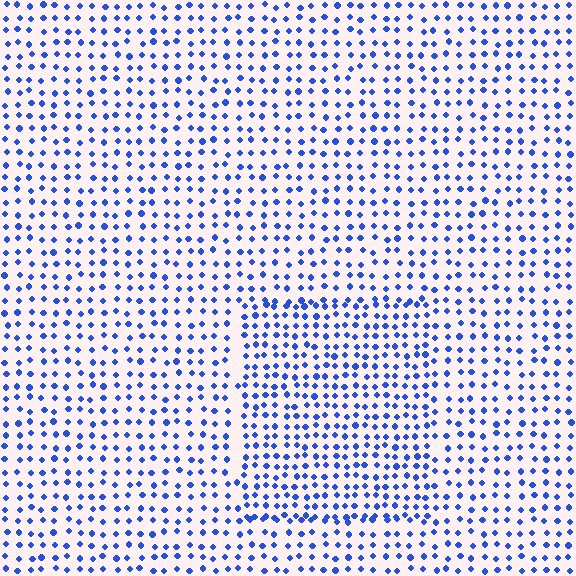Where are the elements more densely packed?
The elements are more densely packed inside the rectangle boundary.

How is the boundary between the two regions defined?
The boundary is defined by a change in element density (approximately 1.5x ratio). All elements are the same color, size, and shape.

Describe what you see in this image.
The image contains small blue elements arranged at two different densities. A rectangle-shaped region is visible where the elements are more densely packed than the surrounding area.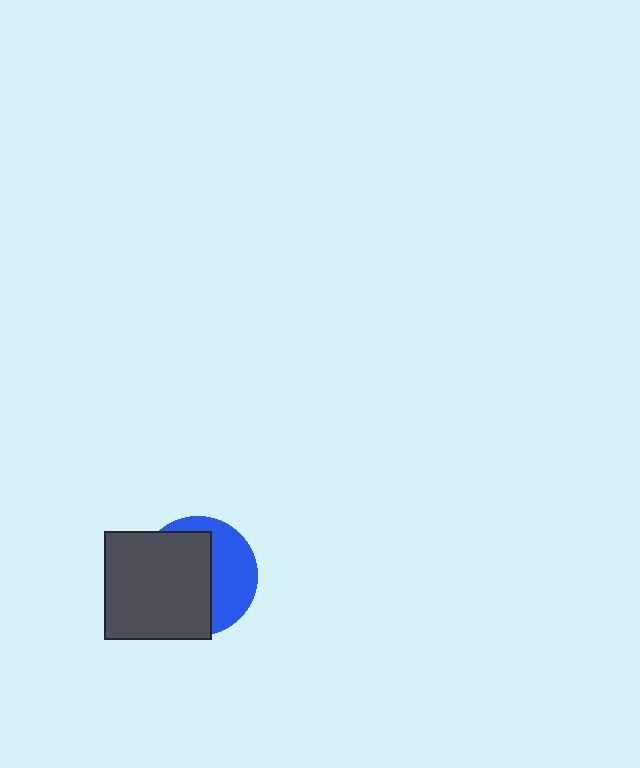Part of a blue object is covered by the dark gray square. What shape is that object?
It is a circle.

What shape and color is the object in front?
The object in front is a dark gray square.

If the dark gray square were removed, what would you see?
You would see the complete blue circle.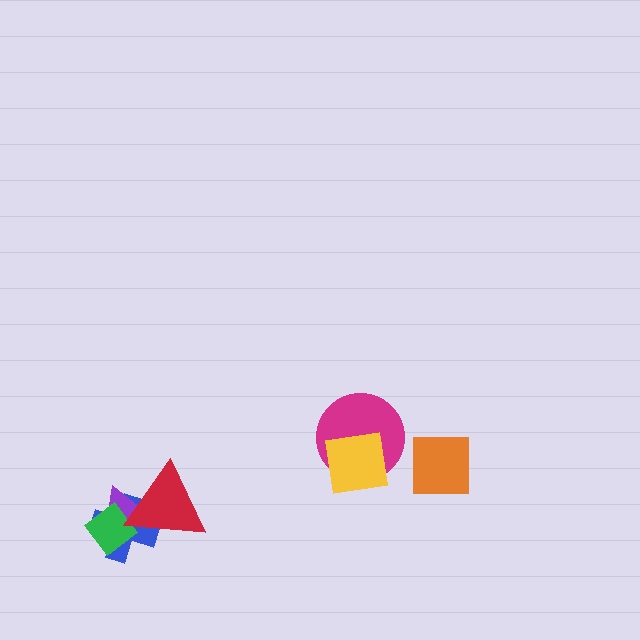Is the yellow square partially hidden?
No, no other shape covers it.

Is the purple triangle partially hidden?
Yes, it is partially covered by another shape.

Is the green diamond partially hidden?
Yes, it is partially covered by another shape.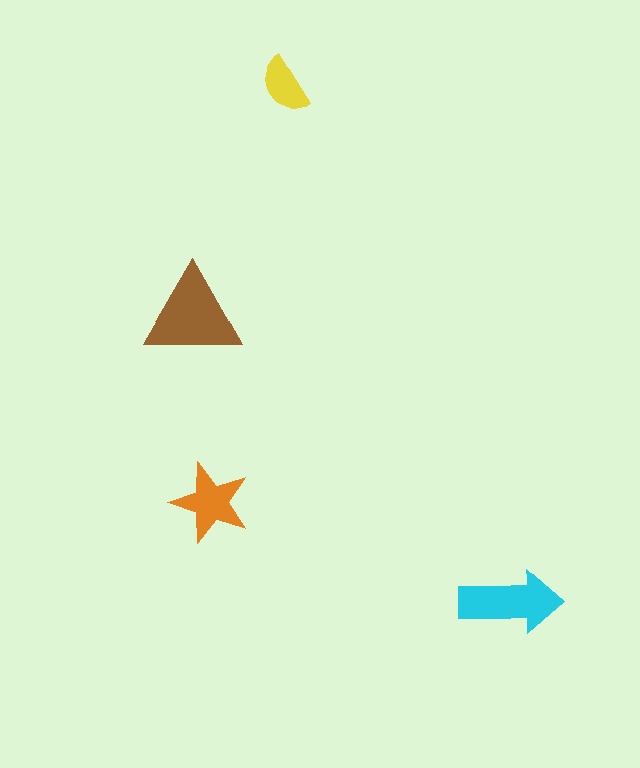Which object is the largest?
The brown triangle.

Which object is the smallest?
The yellow semicircle.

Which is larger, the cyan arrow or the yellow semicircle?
The cyan arrow.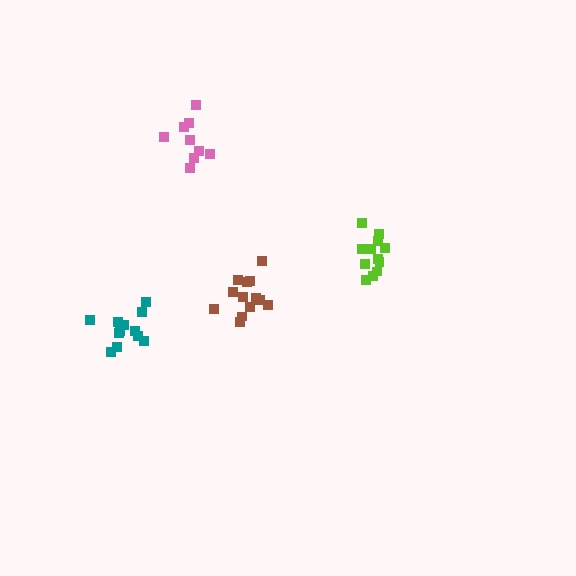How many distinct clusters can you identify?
There are 4 distinct clusters.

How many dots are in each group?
Group 1: 13 dots, Group 2: 12 dots, Group 3: 12 dots, Group 4: 9 dots (46 total).